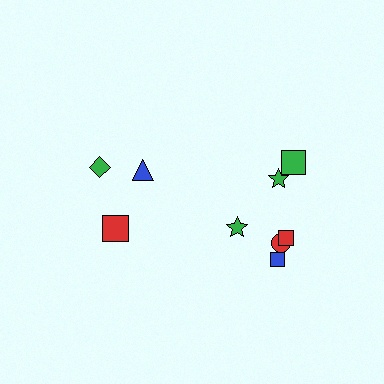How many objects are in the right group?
There are 6 objects.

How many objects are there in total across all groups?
There are 9 objects.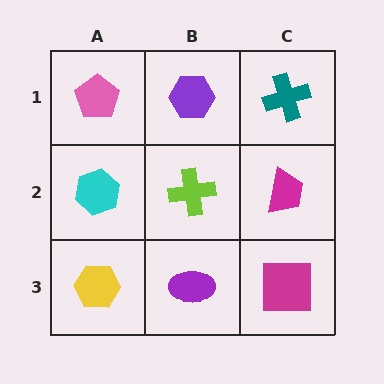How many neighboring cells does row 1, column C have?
2.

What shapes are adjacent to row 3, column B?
A lime cross (row 2, column B), a yellow hexagon (row 3, column A), a magenta square (row 3, column C).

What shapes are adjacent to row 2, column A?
A pink pentagon (row 1, column A), a yellow hexagon (row 3, column A), a lime cross (row 2, column B).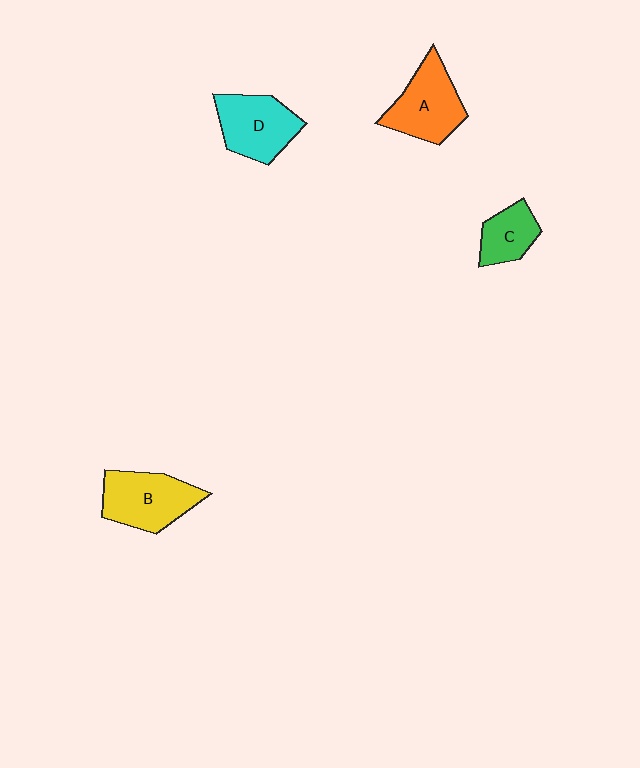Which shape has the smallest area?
Shape C (green).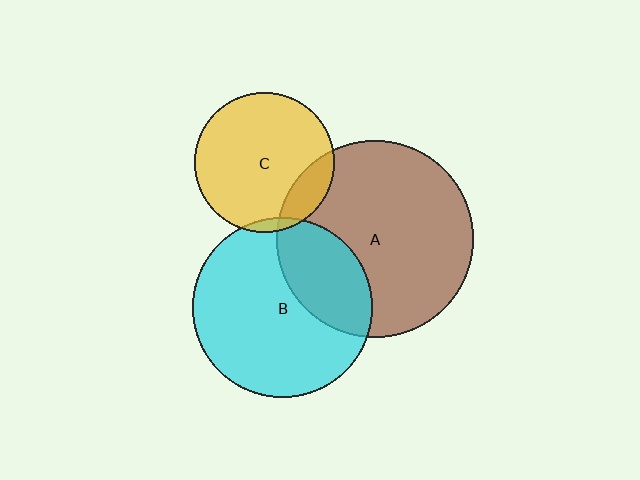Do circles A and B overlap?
Yes.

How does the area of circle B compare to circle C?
Approximately 1.7 times.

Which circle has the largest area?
Circle A (brown).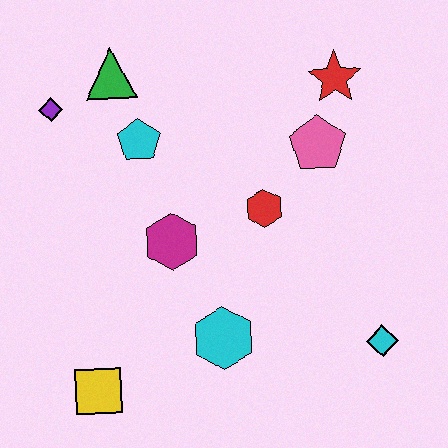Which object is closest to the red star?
The pink pentagon is closest to the red star.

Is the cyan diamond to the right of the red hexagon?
Yes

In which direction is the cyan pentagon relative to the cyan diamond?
The cyan pentagon is to the left of the cyan diamond.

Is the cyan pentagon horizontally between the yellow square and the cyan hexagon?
Yes